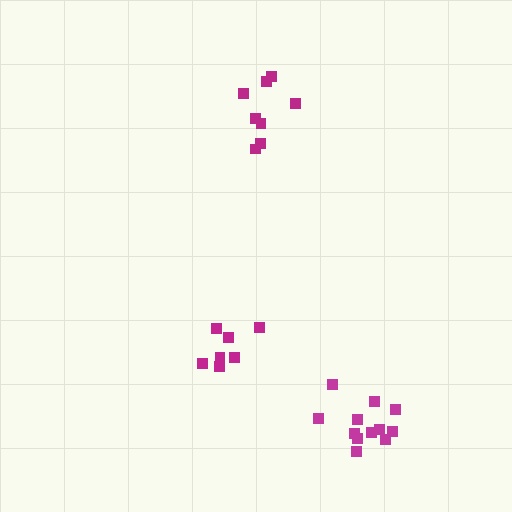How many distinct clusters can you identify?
There are 3 distinct clusters.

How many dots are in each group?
Group 1: 7 dots, Group 2: 12 dots, Group 3: 8 dots (27 total).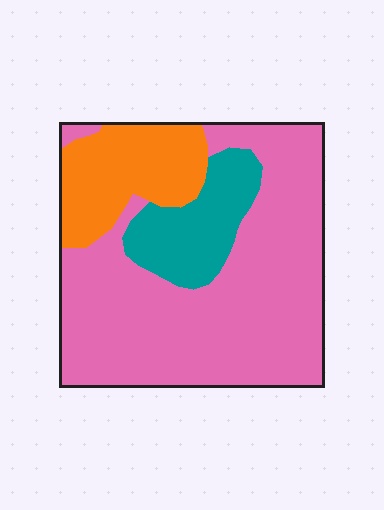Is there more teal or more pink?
Pink.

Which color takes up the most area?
Pink, at roughly 65%.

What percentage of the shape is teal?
Teal takes up about one sixth (1/6) of the shape.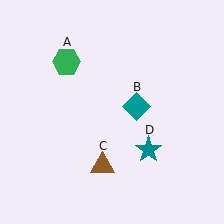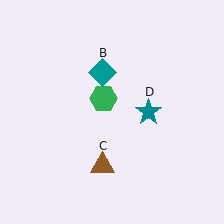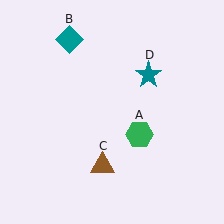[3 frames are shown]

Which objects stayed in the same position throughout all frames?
Brown triangle (object C) remained stationary.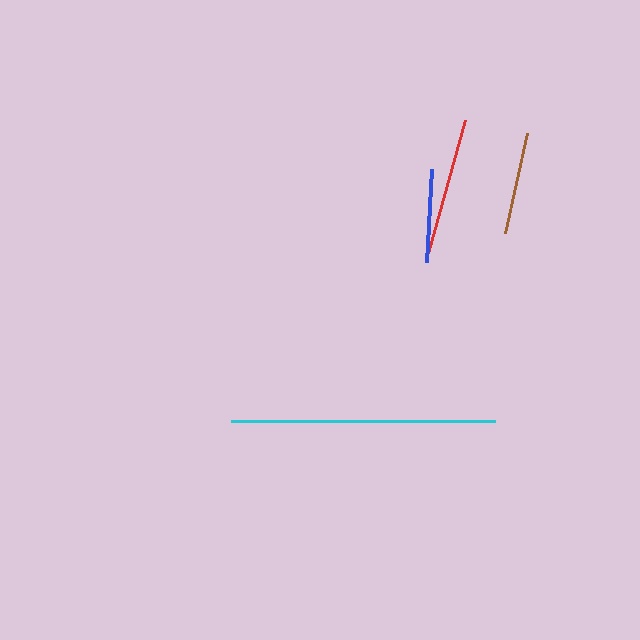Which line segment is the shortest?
The blue line is the shortest at approximately 93 pixels.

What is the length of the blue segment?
The blue segment is approximately 93 pixels long.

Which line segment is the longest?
The cyan line is the longest at approximately 264 pixels.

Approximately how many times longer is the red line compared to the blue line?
The red line is approximately 1.5 times the length of the blue line.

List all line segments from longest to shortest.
From longest to shortest: cyan, red, brown, blue.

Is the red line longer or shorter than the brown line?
The red line is longer than the brown line.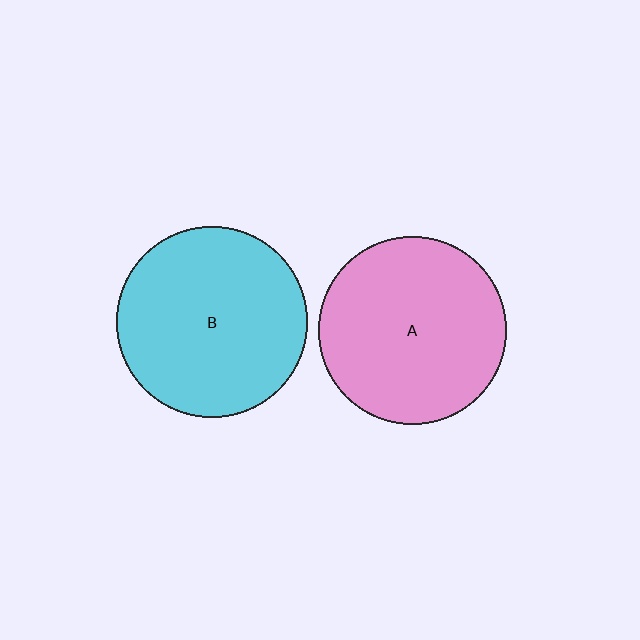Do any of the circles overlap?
No, none of the circles overlap.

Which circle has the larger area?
Circle B (cyan).